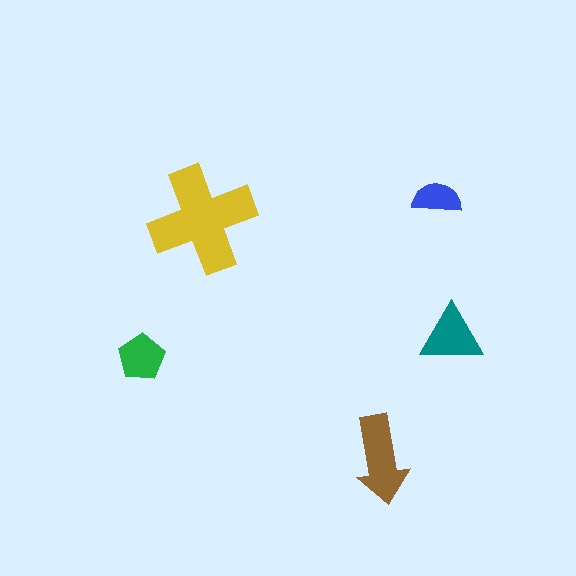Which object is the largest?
The yellow cross.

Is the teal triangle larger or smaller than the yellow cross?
Smaller.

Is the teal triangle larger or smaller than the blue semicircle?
Larger.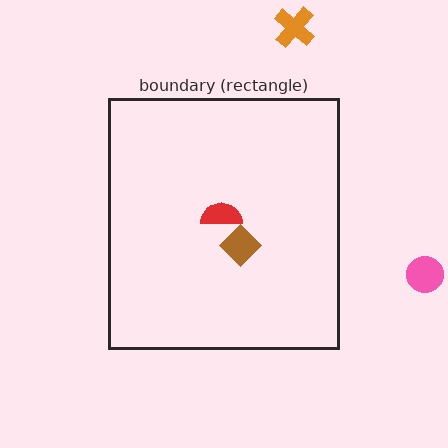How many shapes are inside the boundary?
2 inside, 2 outside.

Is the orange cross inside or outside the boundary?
Outside.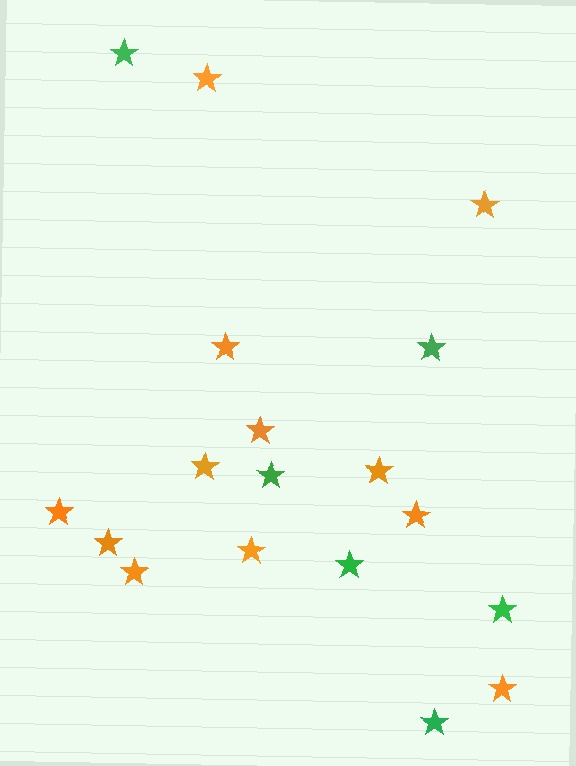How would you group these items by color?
There are 2 groups: one group of orange stars (12) and one group of green stars (6).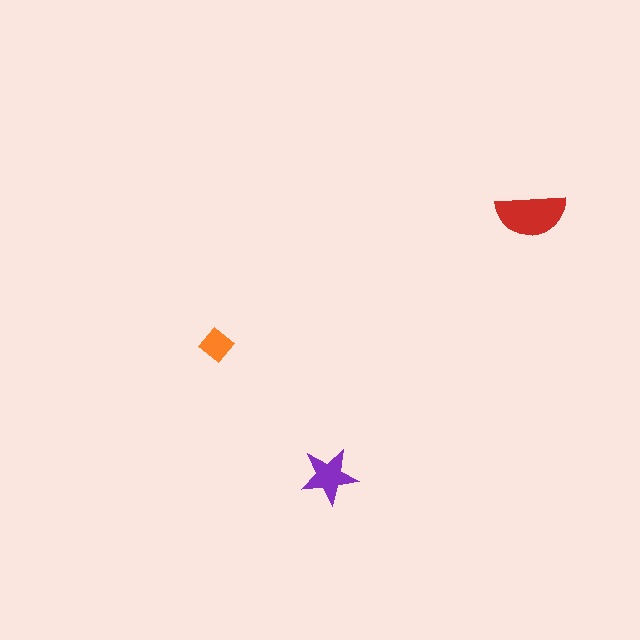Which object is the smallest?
The orange diamond.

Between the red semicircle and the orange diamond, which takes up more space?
The red semicircle.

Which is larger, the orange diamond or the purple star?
The purple star.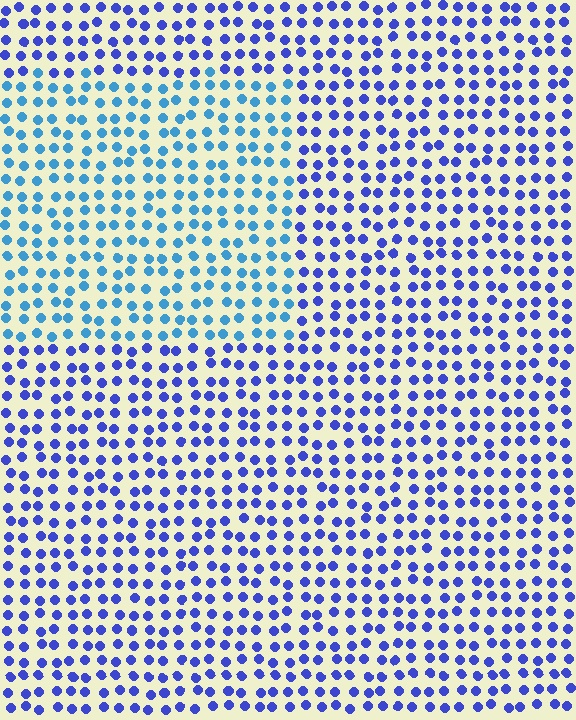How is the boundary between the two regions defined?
The boundary is defined purely by a slight shift in hue (about 35 degrees). Spacing, size, and orientation are identical on both sides.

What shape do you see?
I see a rectangle.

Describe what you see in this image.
The image is filled with small blue elements in a uniform arrangement. A rectangle-shaped region is visible where the elements are tinted to a slightly different hue, forming a subtle color boundary.